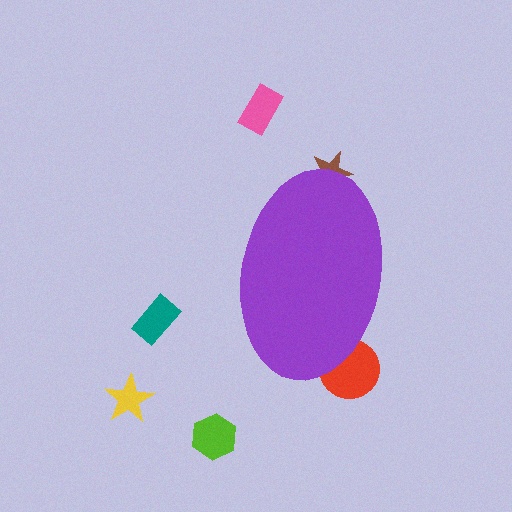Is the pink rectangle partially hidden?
No, the pink rectangle is fully visible.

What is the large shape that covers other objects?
A purple ellipse.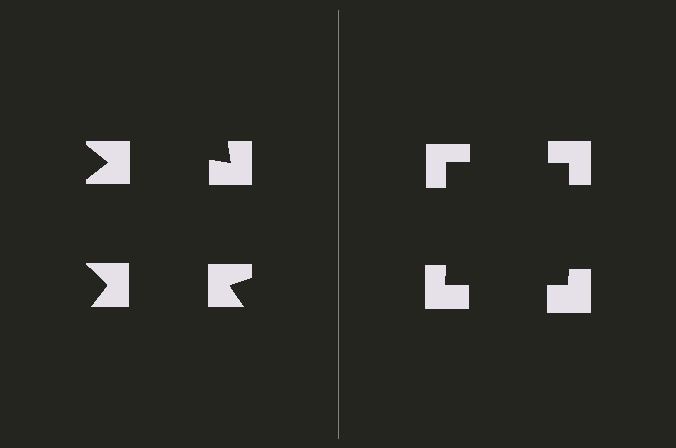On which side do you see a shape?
An illusory square appears on the right side. On the left side the wedge cuts are rotated, so no coherent shape forms.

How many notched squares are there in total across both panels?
8 — 4 on each side.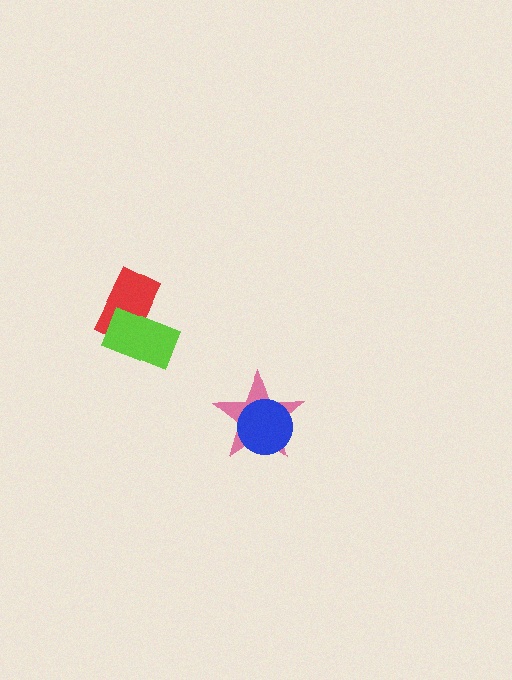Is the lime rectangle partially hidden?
No, no other shape covers it.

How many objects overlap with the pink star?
1 object overlaps with the pink star.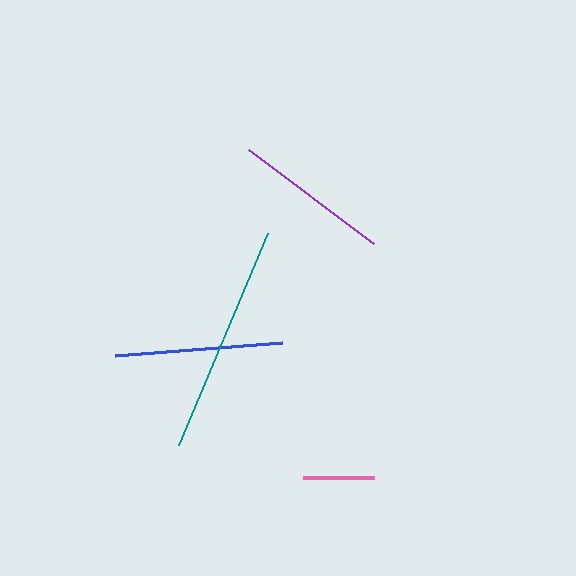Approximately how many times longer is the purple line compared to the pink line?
The purple line is approximately 2.2 times the length of the pink line.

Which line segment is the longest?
The teal line is the longest at approximately 230 pixels.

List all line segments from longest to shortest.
From longest to shortest: teal, blue, purple, pink.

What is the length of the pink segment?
The pink segment is approximately 71 pixels long.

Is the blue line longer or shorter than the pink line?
The blue line is longer than the pink line.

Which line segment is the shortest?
The pink line is the shortest at approximately 71 pixels.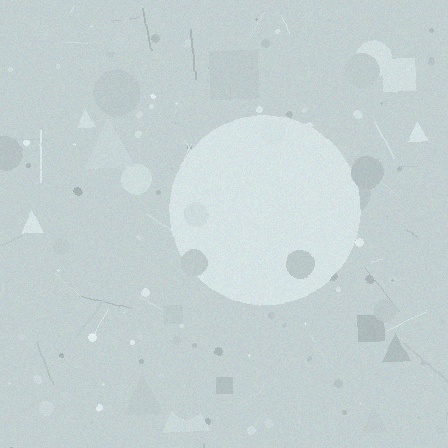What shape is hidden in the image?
A circle is hidden in the image.